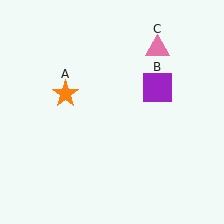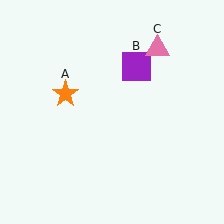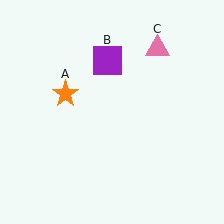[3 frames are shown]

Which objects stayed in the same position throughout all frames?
Orange star (object A) and pink triangle (object C) remained stationary.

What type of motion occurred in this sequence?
The purple square (object B) rotated counterclockwise around the center of the scene.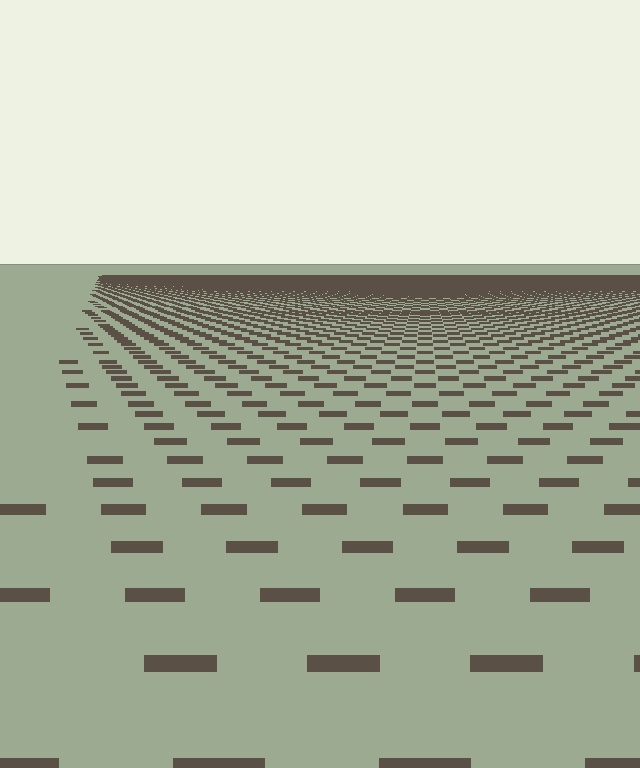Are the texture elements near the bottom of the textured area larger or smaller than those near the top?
Larger. Near the bottom, elements are closer to the viewer and appear at a bigger on-screen size.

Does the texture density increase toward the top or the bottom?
Density increases toward the top.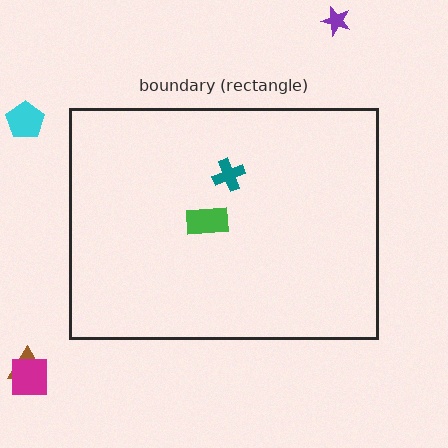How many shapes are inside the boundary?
2 inside, 4 outside.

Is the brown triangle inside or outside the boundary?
Outside.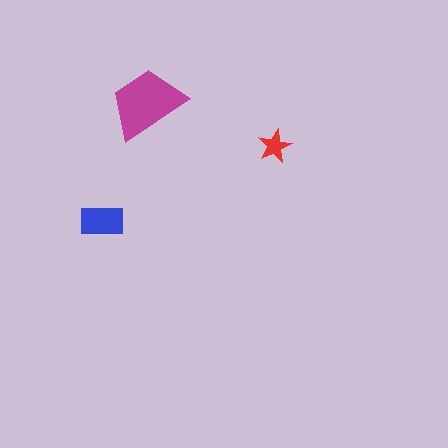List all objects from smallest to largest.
The red star, the blue rectangle, the magenta trapezoid.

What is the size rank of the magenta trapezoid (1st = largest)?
1st.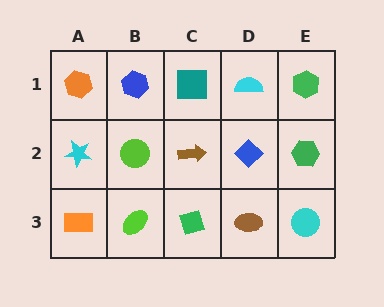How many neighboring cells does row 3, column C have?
3.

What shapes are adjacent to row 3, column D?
A blue diamond (row 2, column D), a green diamond (row 3, column C), a cyan circle (row 3, column E).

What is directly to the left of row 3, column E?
A brown ellipse.